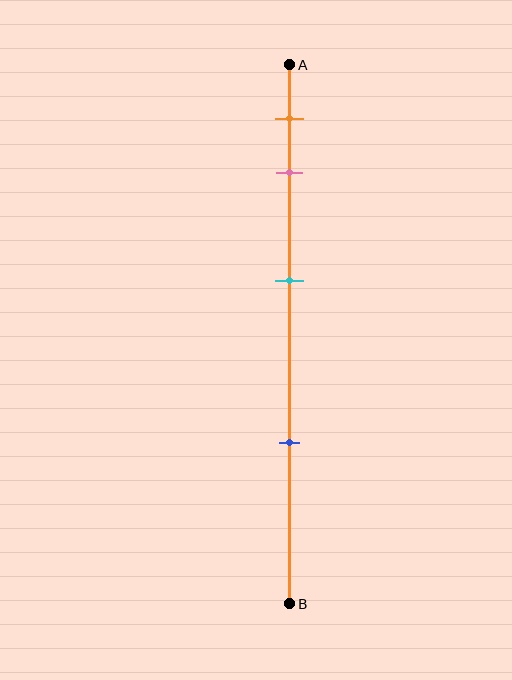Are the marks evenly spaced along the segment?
No, the marks are not evenly spaced.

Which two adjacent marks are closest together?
The orange and pink marks are the closest adjacent pair.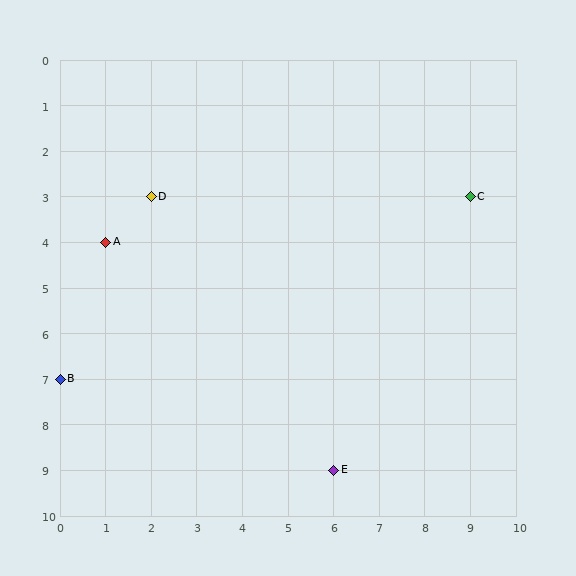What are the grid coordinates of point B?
Point B is at grid coordinates (0, 7).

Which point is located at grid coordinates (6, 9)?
Point E is at (6, 9).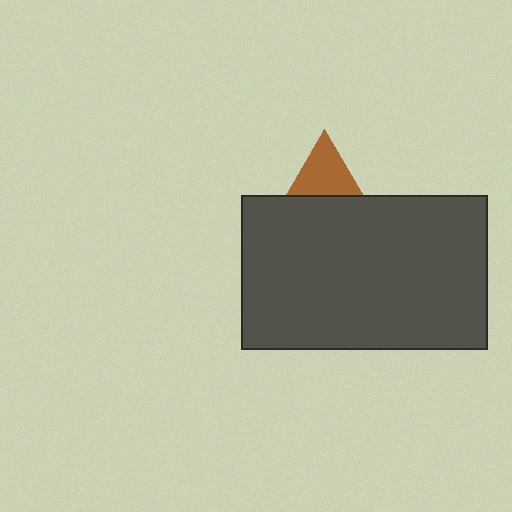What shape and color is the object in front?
The object in front is a dark gray rectangle.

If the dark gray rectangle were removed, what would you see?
You would see the complete brown triangle.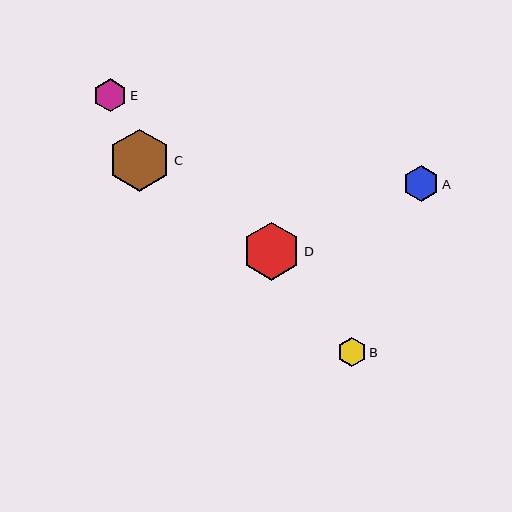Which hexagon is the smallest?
Hexagon B is the smallest with a size of approximately 29 pixels.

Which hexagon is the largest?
Hexagon C is the largest with a size of approximately 62 pixels.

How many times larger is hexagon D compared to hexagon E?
Hexagon D is approximately 1.8 times the size of hexagon E.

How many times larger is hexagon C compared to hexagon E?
Hexagon C is approximately 1.9 times the size of hexagon E.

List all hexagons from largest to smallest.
From largest to smallest: C, D, A, E, B.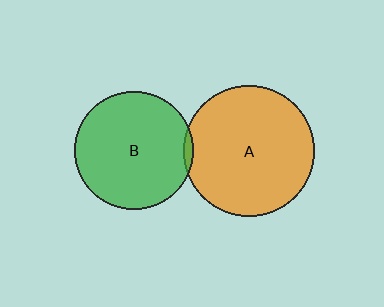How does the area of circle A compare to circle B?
Approximately 1.2 times.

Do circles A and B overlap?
Yes.